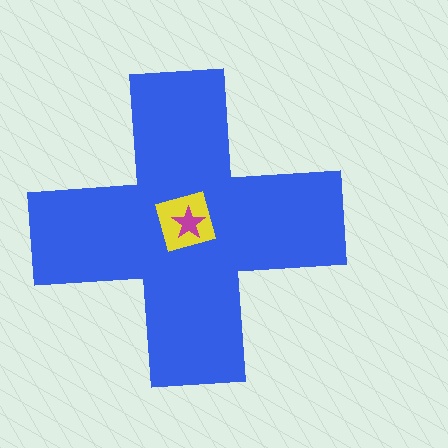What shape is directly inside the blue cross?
The yellow diamond.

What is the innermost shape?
The magenta star.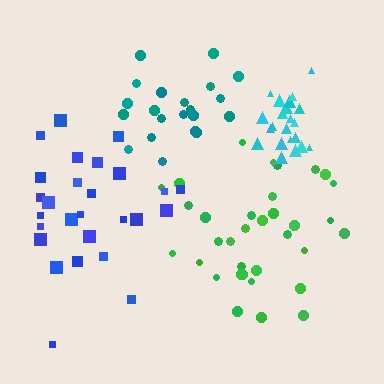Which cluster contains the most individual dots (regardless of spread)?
Green (34).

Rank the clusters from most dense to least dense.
cyan, teal, green, blue.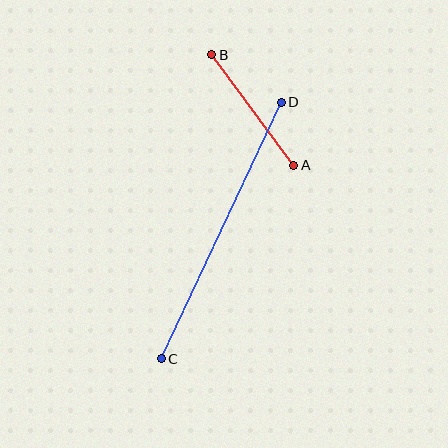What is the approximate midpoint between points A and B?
The midpoint is at approximately (253, 110) pixels.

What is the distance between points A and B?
The distance is approximately 138 pixels.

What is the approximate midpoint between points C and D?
The midpoint is at approximately (221, 230) pixels.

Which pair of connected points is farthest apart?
Points C and D are farthest apart.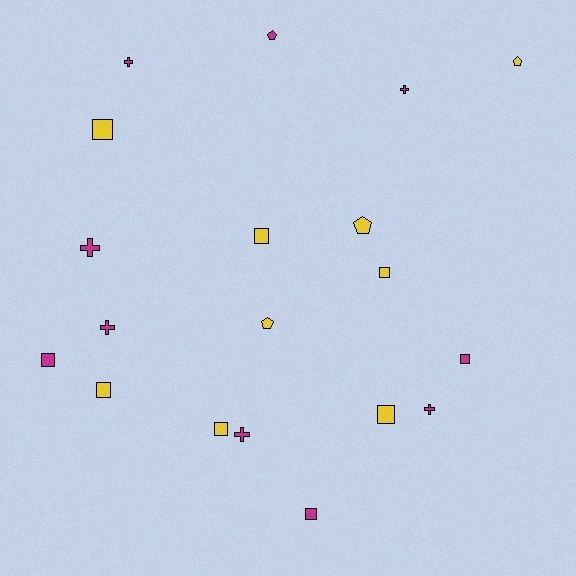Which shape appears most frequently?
Square, with 9 objects.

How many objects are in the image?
There are 19 objects.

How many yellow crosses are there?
There are no yellow crosses.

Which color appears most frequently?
Magenta, with 10 objects.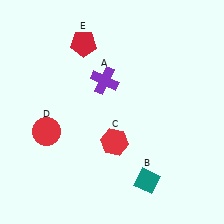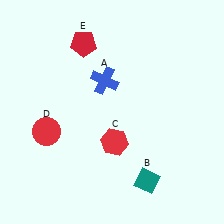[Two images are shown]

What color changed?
The cross (A) changed from purple in Image 1 to blue in Image 2.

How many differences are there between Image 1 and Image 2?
There is 1 difference between the two images.